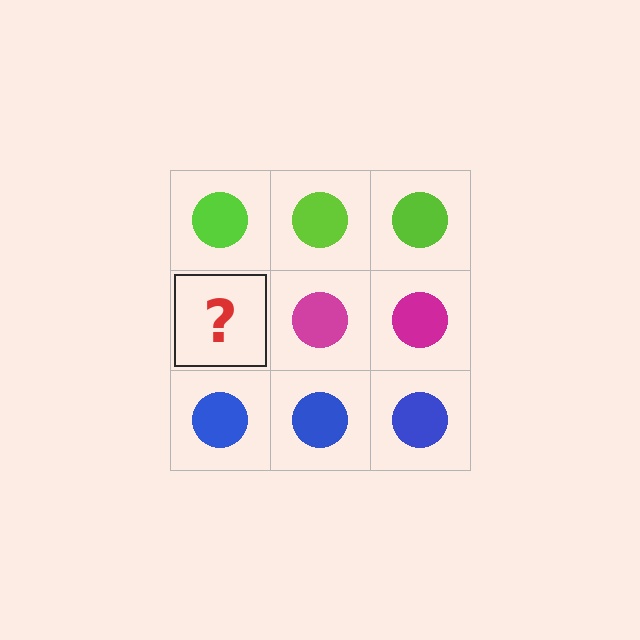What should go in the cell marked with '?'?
The missing cell should contain a magenta circle.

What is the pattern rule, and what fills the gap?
The rule is that each row has a consistent color. The gap should be filled with a magenta circle.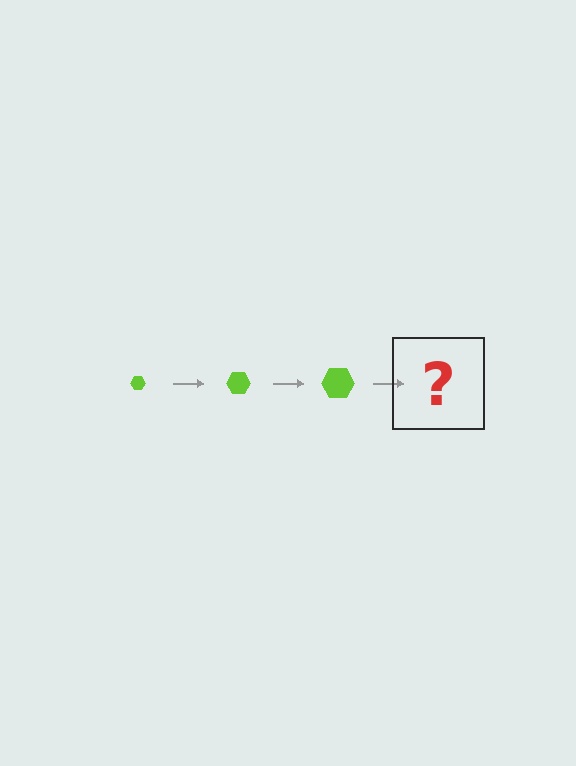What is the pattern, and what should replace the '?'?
The pattern is that the hexagon gets progressively larger each step. The '?' should be a lime hexagon, larger than the previous one.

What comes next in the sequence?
The next element should be a lime hexagon, larger than the previous one.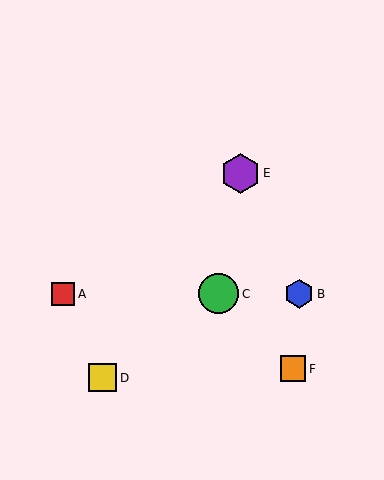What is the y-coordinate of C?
Object C is at y≈294.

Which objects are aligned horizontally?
Objects A, B, C are aligned horizontally.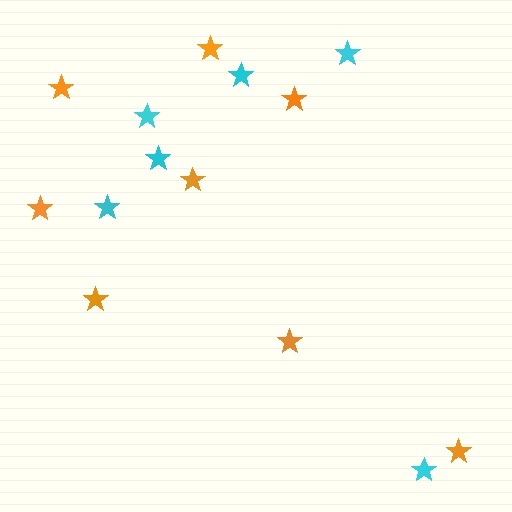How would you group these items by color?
There are 2 groups: one group of orange stars (8) and one group of cyan stars (6).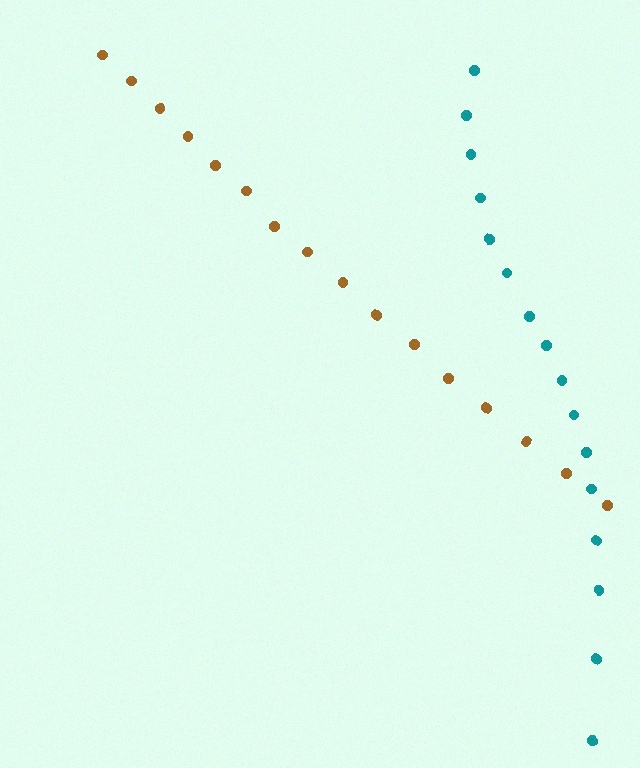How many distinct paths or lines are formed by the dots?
There are 2 distinct paths.